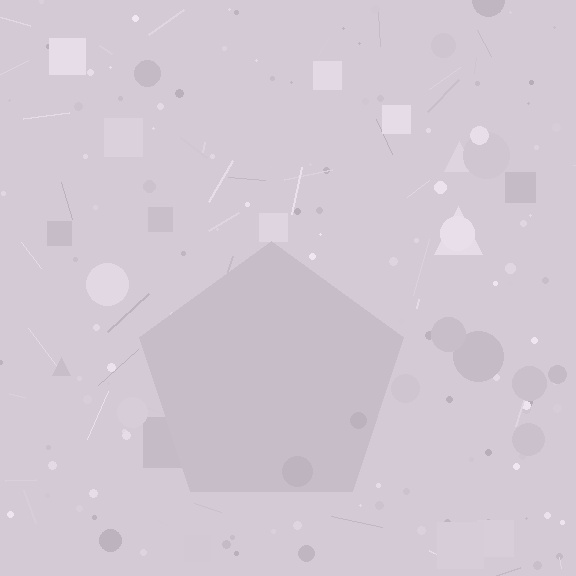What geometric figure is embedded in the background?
A pentagon is embedded in the background.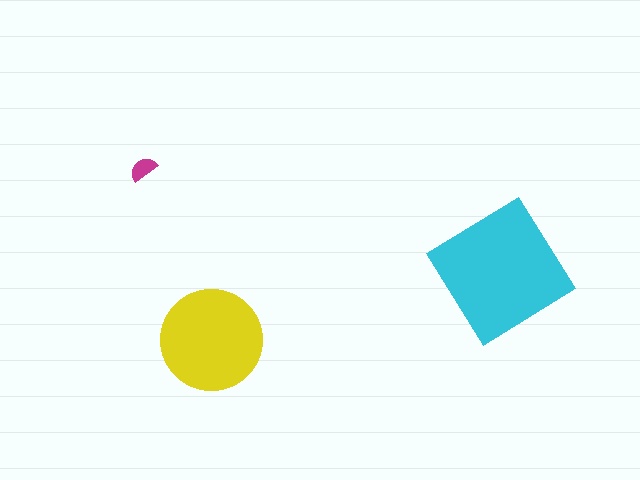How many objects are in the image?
There are 3 objects in the image.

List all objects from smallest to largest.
The magenta semicircle, the yellow circle, the cyan diamond.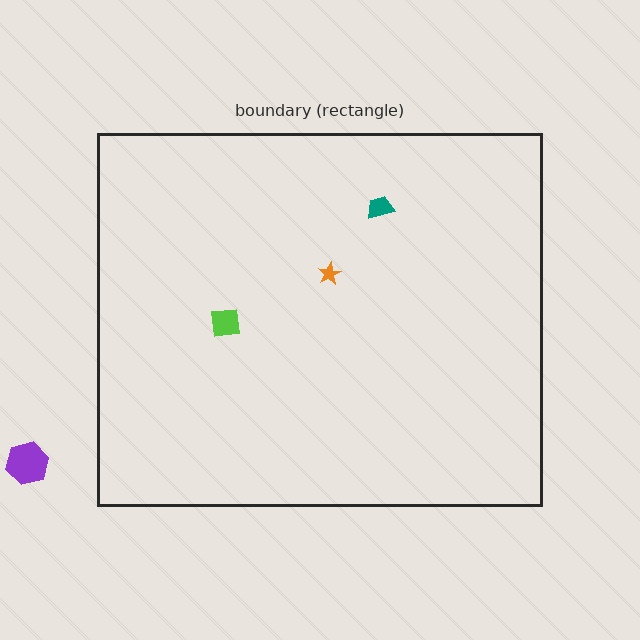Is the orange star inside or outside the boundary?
Inside.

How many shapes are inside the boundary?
3 inside, 1 outside.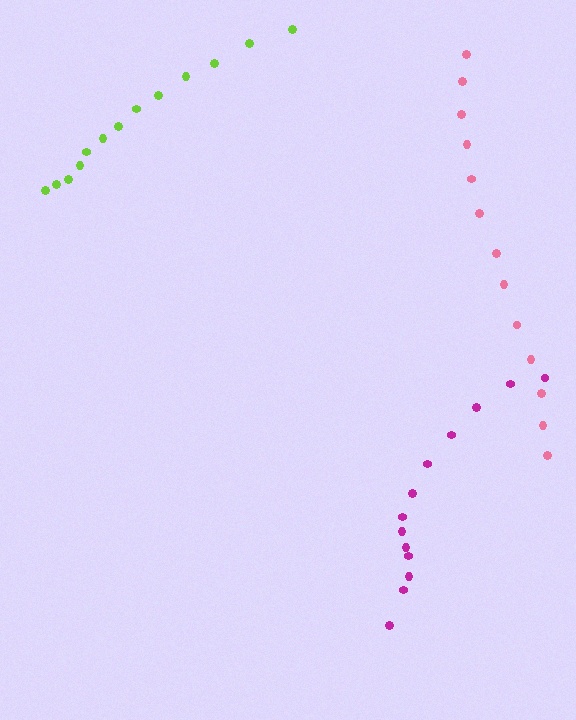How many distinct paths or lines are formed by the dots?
There are 3 distinct paths.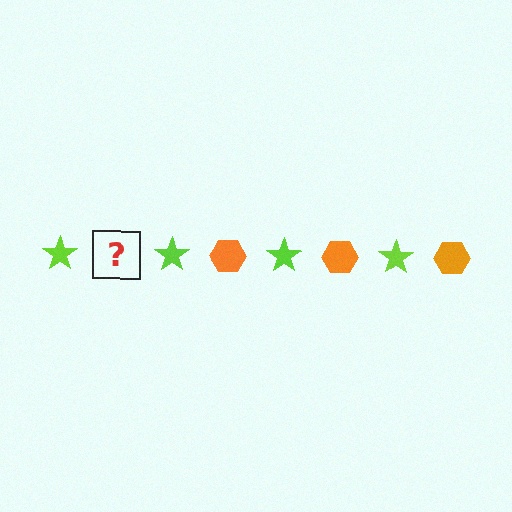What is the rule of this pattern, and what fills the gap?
The rule is that the pattern alternates between lime star and orange hexagon. The gap should be filled with an orange hexagon.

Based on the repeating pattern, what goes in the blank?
The blank should be an orange hexagon.